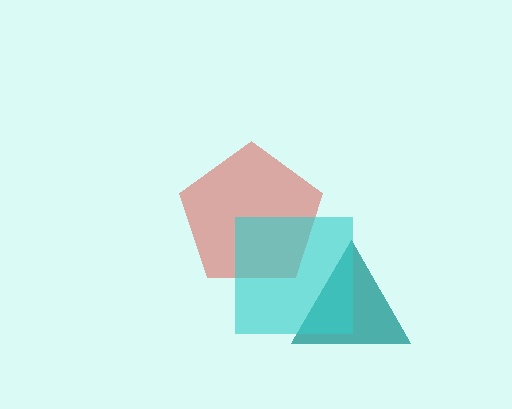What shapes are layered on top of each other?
The layered shapes are: a red pentagon, a teal triangle, a cyan square.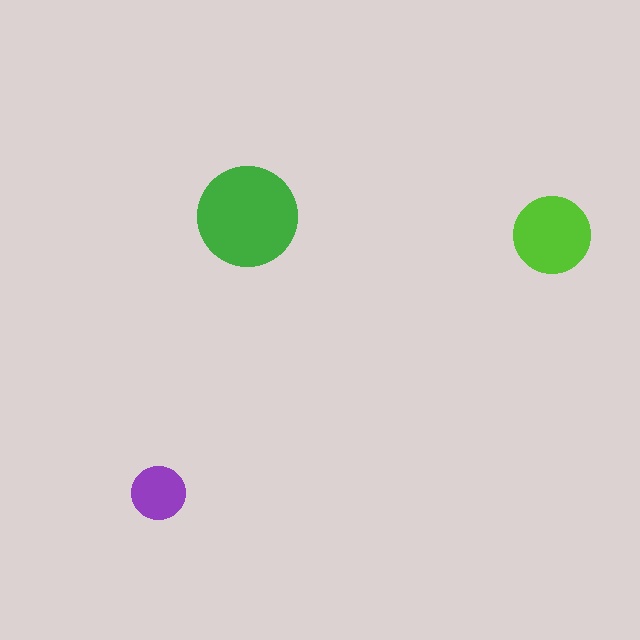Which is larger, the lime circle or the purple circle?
The lime one.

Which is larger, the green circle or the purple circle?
The green one.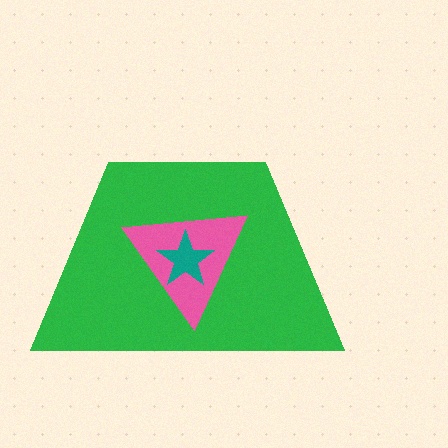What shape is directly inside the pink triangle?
The teal star.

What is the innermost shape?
The teal star.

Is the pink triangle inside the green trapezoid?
Yes.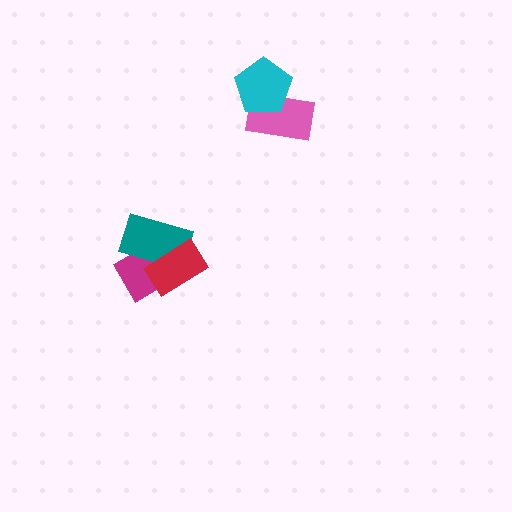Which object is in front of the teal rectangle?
The red rectangle is in front of the teal rectangle.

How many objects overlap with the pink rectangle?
1 object overlaps with the pink rectangle.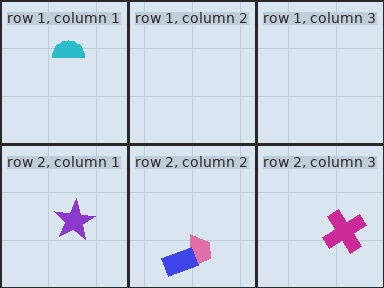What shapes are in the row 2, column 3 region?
The magenta cross.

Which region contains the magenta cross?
The row 2, column 3 region.